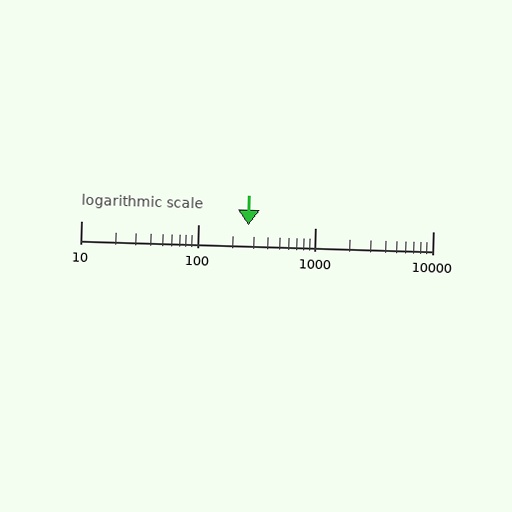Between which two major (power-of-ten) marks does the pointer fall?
The pointer is between 100 and 1000.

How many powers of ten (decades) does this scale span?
The scale spans 3 decades, from 10 to 10000.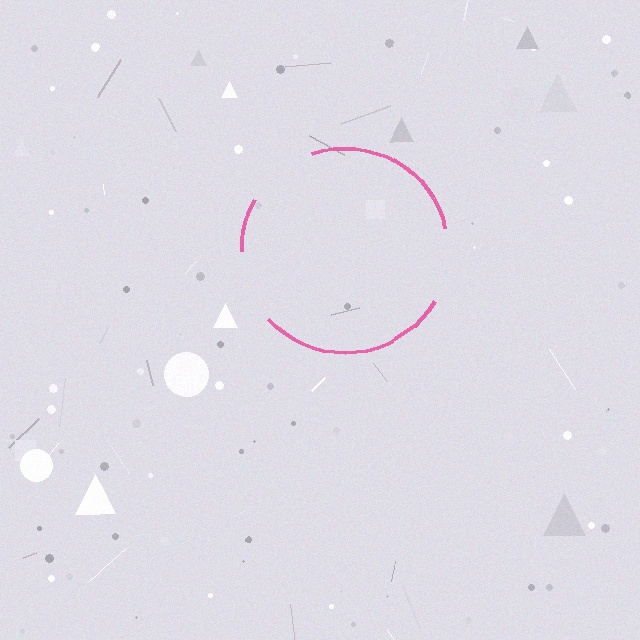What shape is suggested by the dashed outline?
The dashed outline suggests a circle.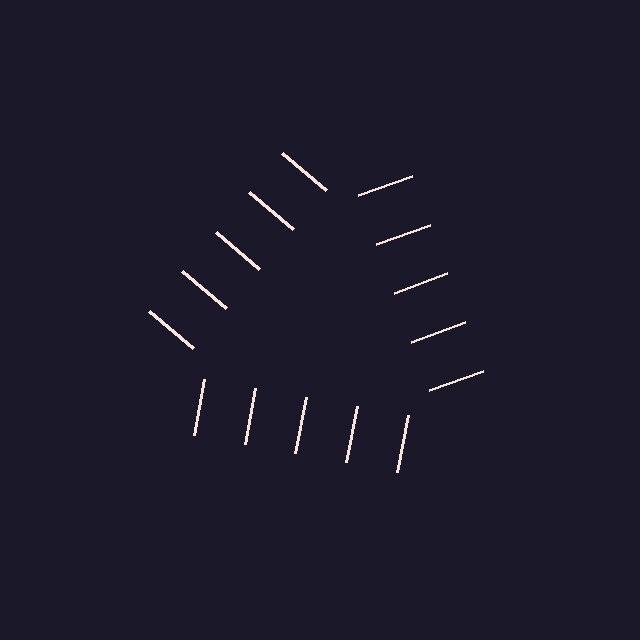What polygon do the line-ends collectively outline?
An illusory triangle — the line segments terminate on its edges but no continuous stroke is drawn.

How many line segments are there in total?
15 — 5 along each of the 3 edges.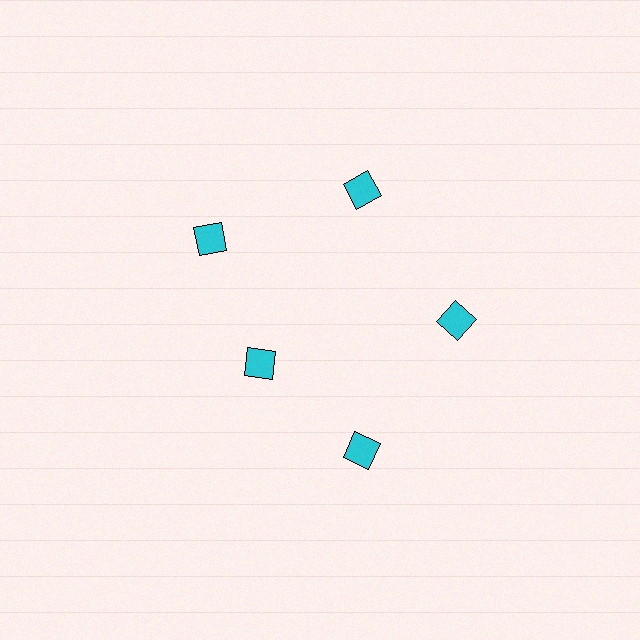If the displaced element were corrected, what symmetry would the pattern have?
It would have 5-fold rotational symmetry — the pattern would map onto itself every 72 degrees.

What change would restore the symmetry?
The symmetry would be restored by moving it outward, back onto the ring so that all 5 diamonds sit at equal angles and equal distance from the center.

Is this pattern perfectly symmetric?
No. The 5 cyan diamonds are arranged in a ring, but one element near the 8 o'clock position is pulled inward toward the center, breaking the 5-fold rotational symmetry.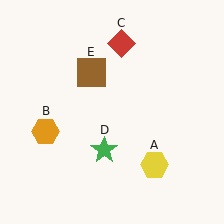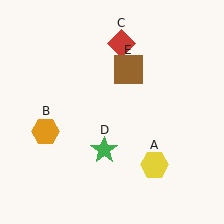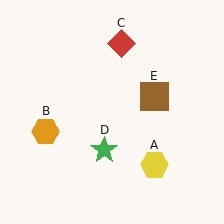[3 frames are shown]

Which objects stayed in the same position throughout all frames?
Yellow hexagon (object A) and orange hexagon (object B) and red diamond (object C) and green star (object D) remained stationary.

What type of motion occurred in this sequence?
The brown square (object E) rotated clockwise around the center of the scene.